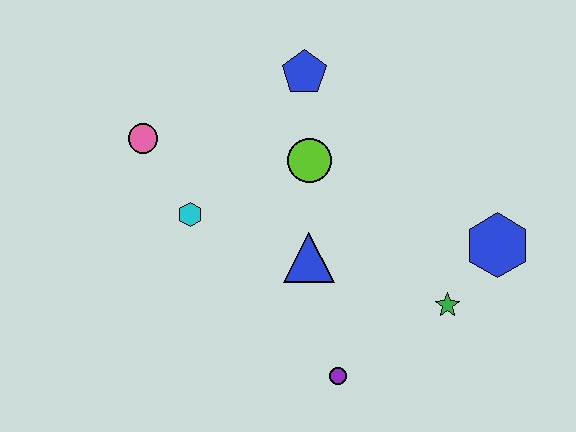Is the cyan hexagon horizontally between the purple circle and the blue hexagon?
No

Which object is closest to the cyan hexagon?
The pink circle is closest to the cyan hexagon.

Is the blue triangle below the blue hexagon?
Yes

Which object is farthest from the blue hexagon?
The pink circle is farthest from the blue hexagon.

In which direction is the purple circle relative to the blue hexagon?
The purple circle is to the left of the blue hexagon.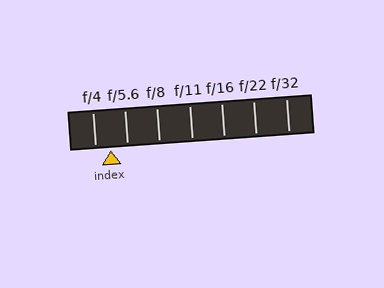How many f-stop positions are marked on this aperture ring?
There are 7 f-stop positions marked.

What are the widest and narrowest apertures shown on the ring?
The widest aperture shown is f/4 and the narrowest is f/32.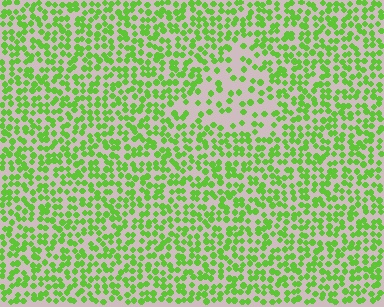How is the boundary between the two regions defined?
The boundary is defined by a change in element density (approximately 2.2x ratio). All elements are the same color, size, and shape.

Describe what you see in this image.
The image contains small lime elements arranged at two different densities. A triangle-shaped region is visible where the elements are less densely packed than the surrounding area.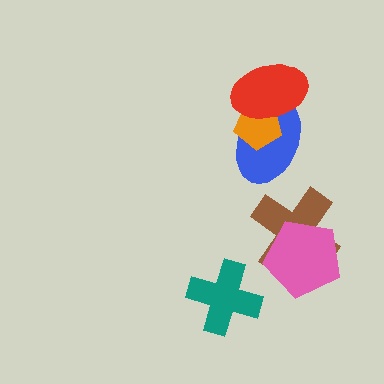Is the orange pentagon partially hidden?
Yes, it is partially covered by another shape.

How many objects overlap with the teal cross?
0 objects overlap with the teal cross.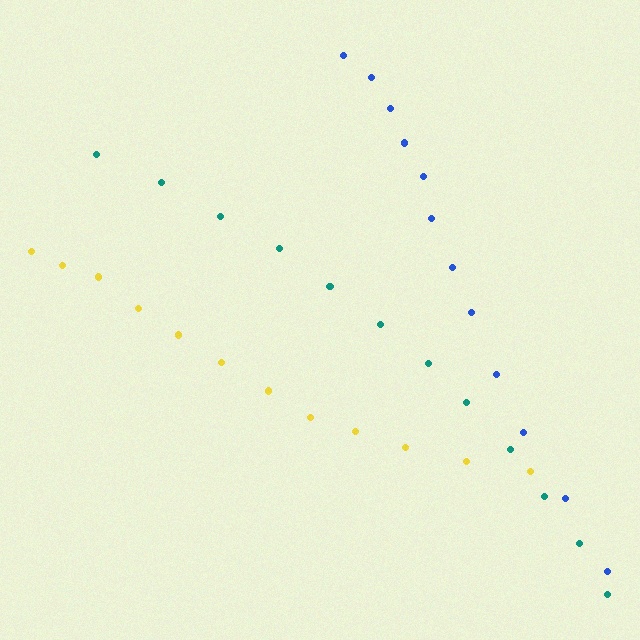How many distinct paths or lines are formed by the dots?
There are 3 distinct paths.